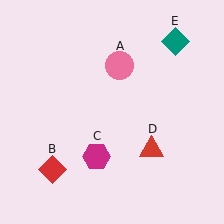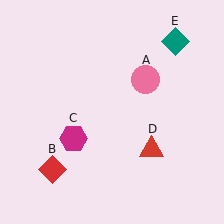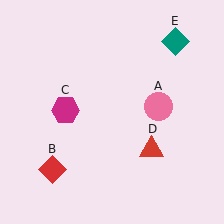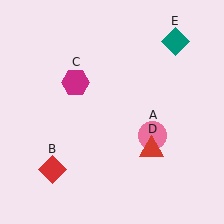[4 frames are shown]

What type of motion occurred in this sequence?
The pink circle (object A), magenta hexagon (object C) rotated clockwise around the center of the scene.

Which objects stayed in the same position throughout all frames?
Red diamond (object B) and red triangle (object D) and teal diamond (object E) remained stationary.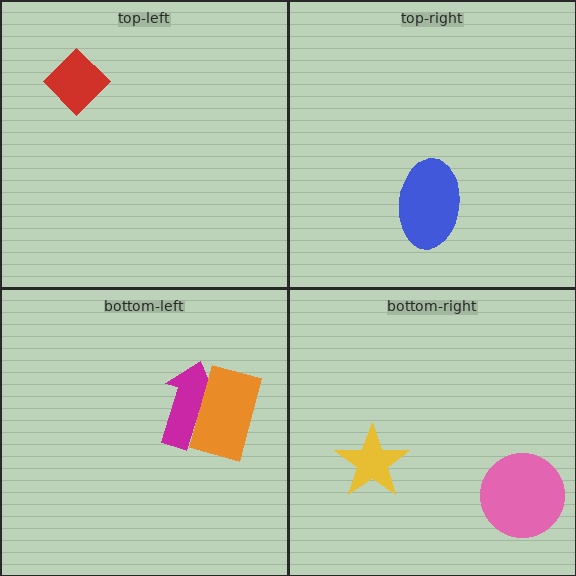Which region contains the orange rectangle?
The bottom-left region.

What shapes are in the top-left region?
The red diamond.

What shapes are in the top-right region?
The blue ellipse.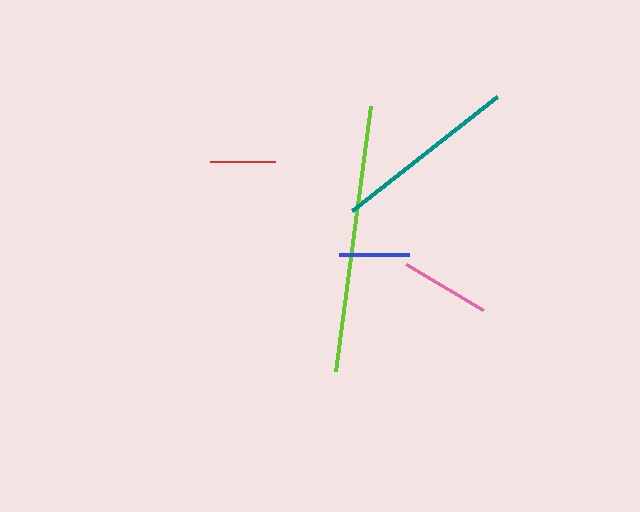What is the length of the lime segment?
The lime segment is approximately 267 pixels long.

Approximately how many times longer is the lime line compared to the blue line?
The lime line is approximately 3.8 times the length of the blue line.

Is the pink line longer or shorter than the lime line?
The lime line is longer than the pink line.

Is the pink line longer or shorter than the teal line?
The teal line is longer than the pink line.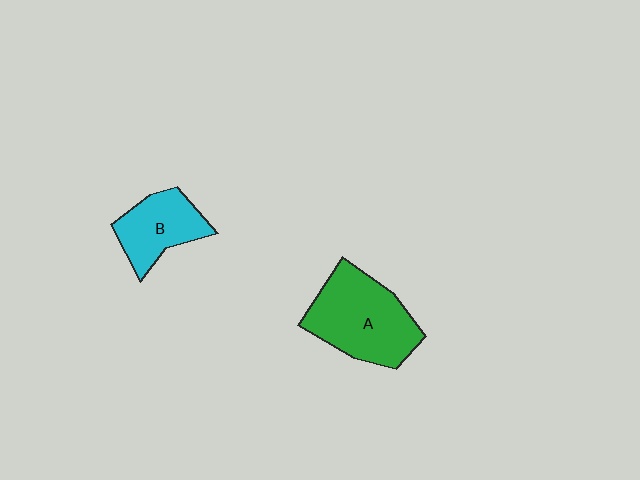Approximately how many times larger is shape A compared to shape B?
Approximately 1.6 times.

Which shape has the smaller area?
Shape B (cyan).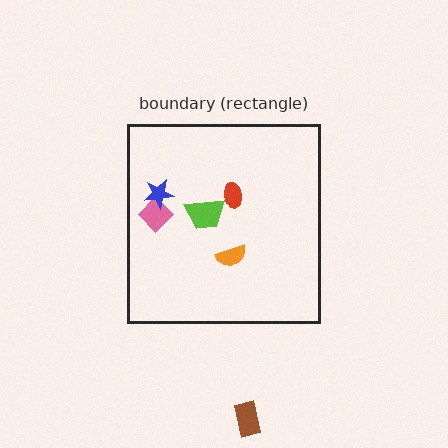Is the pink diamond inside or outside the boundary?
Inside.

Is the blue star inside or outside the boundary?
Inside.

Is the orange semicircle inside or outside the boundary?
Inside.